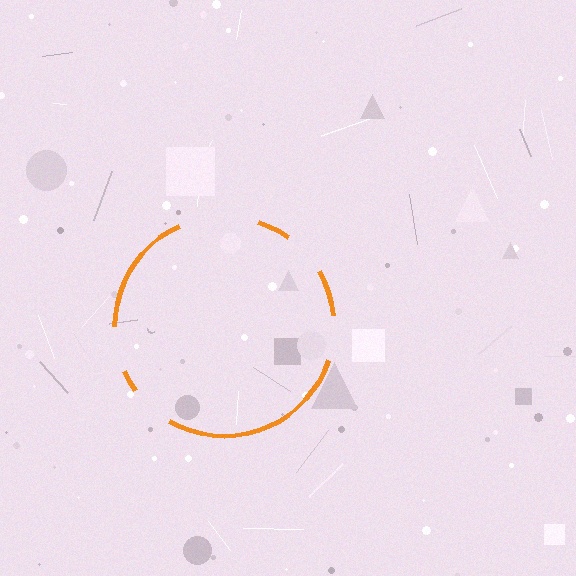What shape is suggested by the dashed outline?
The dashed outline suggests a circle.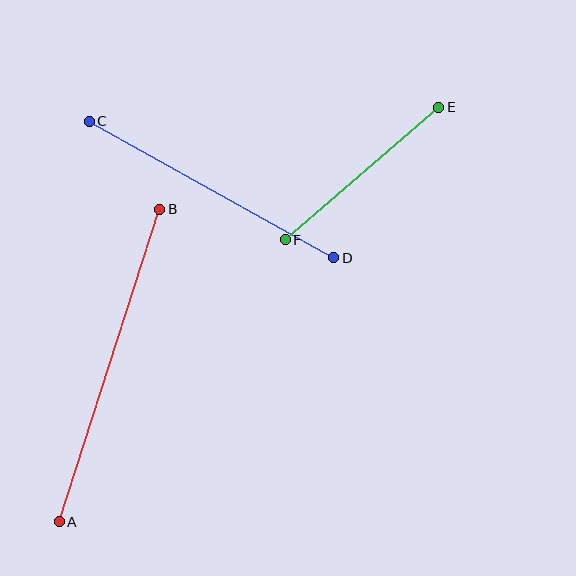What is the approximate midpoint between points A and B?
The midpoint is at approximately (110, 366) pixels.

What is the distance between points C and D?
The distance is approximately 280 pixels.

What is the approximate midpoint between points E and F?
The midpoint is at approximately (362, 173) pixels.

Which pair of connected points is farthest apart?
Points A and B are farthest apart.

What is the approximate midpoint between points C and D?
The midpoint is at approximately (211, 190) pixels.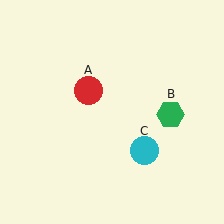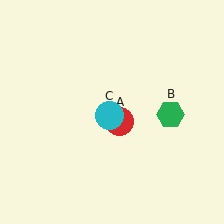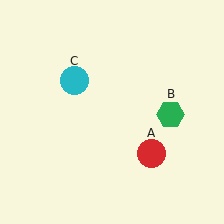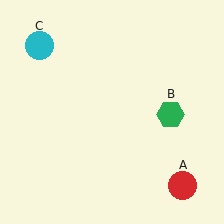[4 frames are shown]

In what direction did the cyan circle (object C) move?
The cyan circle (object C) moved up and to the left.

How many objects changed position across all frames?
2 objects changed position: red circle (object A), cyan circle (object C).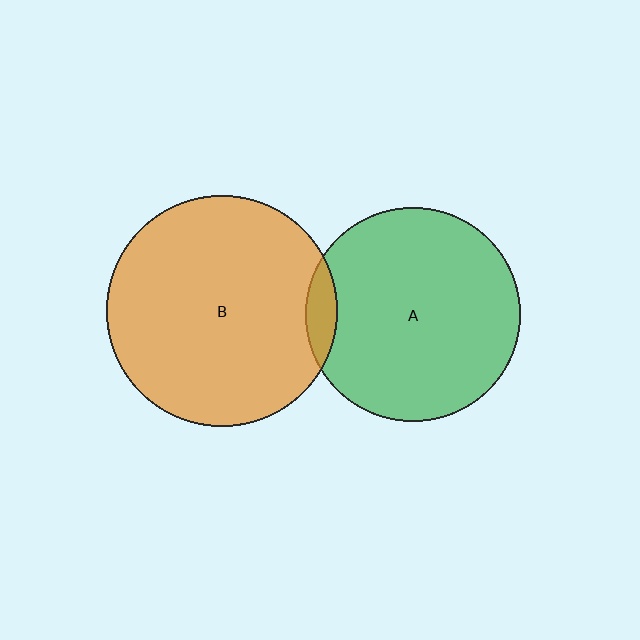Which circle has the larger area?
Circle B (orange).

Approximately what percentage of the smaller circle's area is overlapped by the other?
Approximately 5%.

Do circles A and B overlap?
Yes.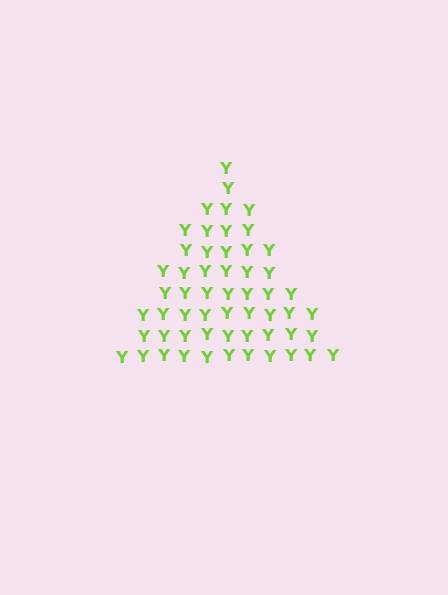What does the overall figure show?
The overall figure shows a triangle.